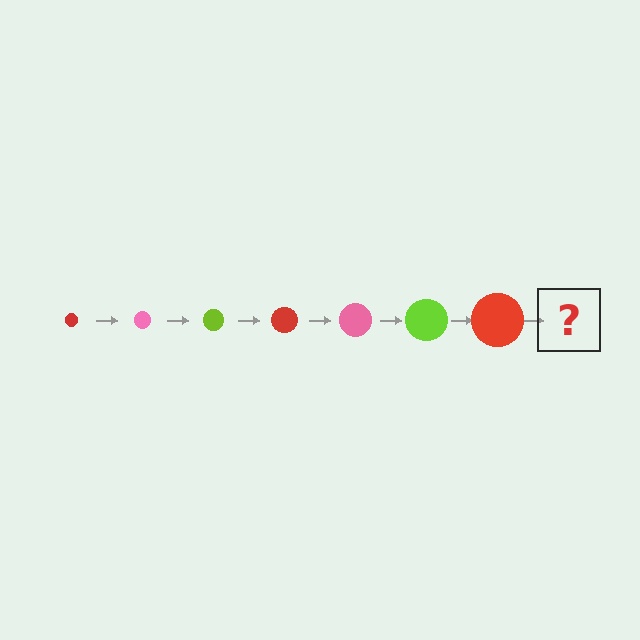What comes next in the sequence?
The next element should be a pink circle, larger than the previous one.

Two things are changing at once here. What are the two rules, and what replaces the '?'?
The two rules are that the circle grows larger each step and the color cycles through red, pink, and lime. The '?' should be a pink circle, larger than the previous one.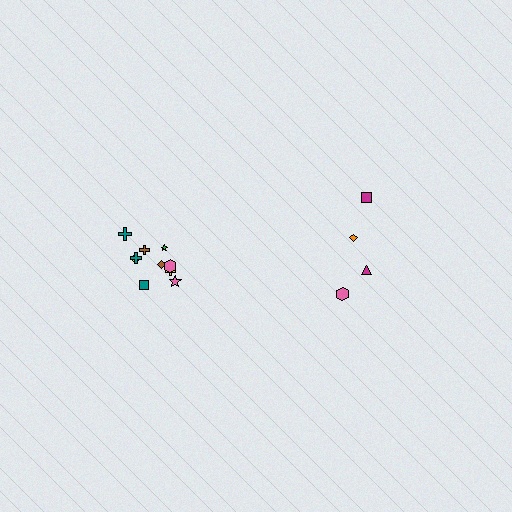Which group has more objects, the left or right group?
The left group.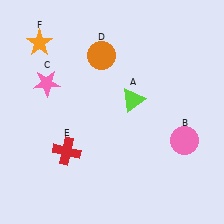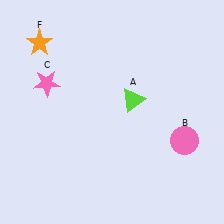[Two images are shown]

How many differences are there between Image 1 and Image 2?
There are 2 differences between the two images.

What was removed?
The orange circle (D), the red cross (E) were removed in Image 2.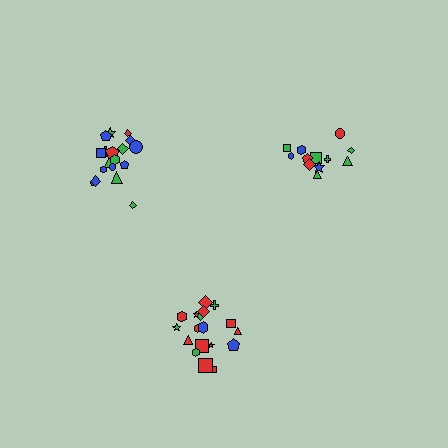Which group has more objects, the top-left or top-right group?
The top-left group.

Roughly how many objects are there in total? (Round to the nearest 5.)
Roughly 50 objects in total.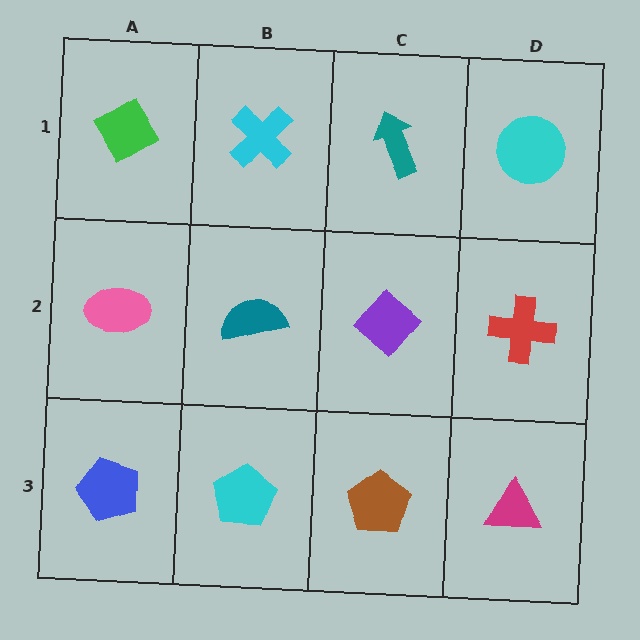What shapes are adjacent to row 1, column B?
A teal semicircle (row 2, column B), a green diamond (row 1, column A), a teal arrow (row 1, column C).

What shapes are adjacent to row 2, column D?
A cyan circle (row 1, column D), a magenta triangle (row 3, column D), a purple diamond (row 2, column C).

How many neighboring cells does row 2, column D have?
3.